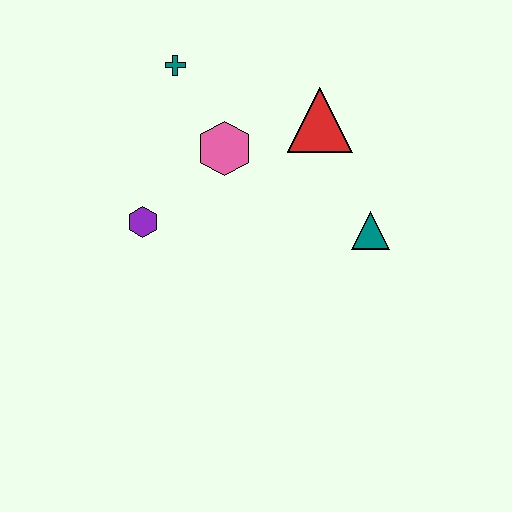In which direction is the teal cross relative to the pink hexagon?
The teal cross is above the pink hexagon.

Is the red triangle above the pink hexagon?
Yes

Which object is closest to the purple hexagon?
The pink hexagon is closest to the purple hexagon.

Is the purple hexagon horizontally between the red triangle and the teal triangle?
No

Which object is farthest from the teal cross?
The teal triangle is farthest from the teal cross.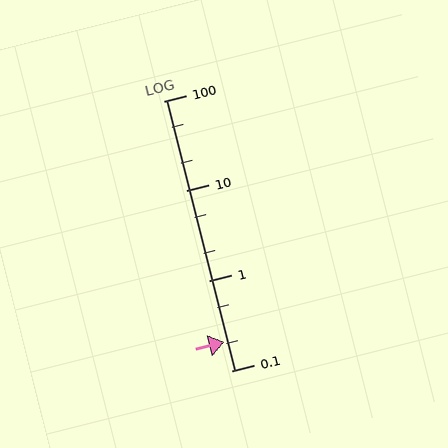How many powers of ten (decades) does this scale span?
The scale spans 3 decades, from 0.1 to 100.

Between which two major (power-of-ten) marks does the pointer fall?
The pointer is between 0.1 and 1.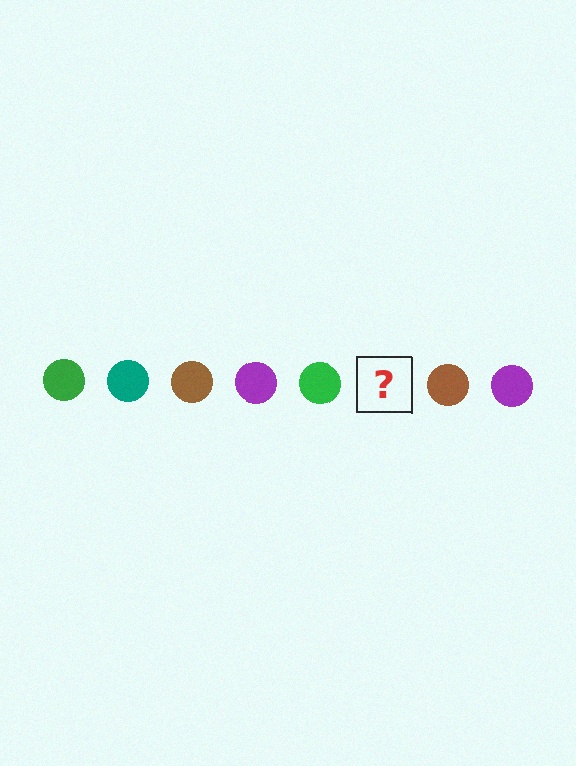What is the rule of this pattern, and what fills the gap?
The rule is that the pattern cycles through green, teal, brown, purple circles. The gap should be filled with a teal circle.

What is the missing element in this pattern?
The missing element is a teal circle.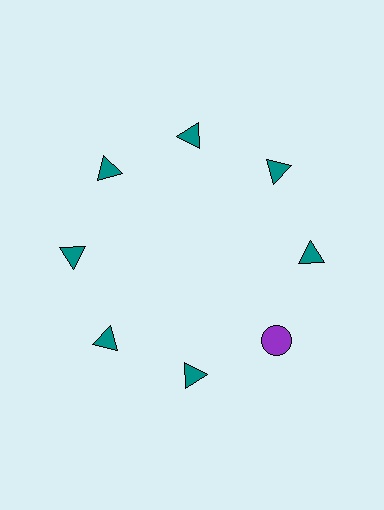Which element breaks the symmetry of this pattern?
The purple circle at roughly the 4 o'clock position breaks the symmetry. All other shapes are teal triangles.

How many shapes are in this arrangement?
There are 8 shapes arranged in a ring pattern.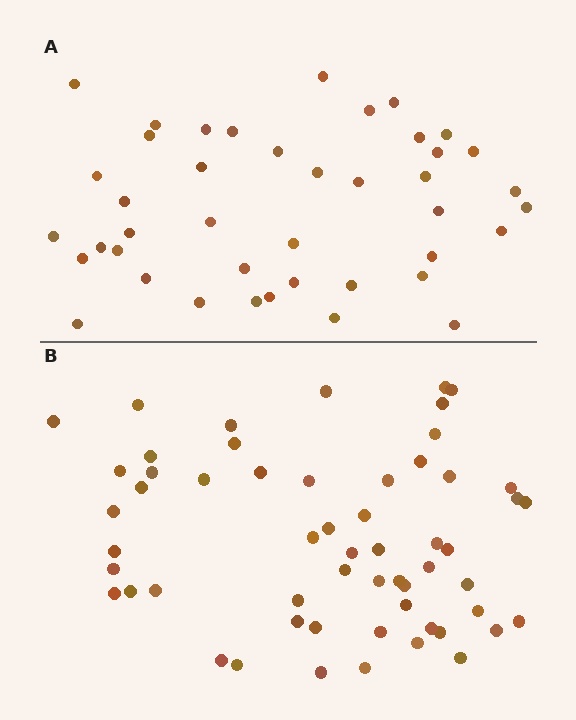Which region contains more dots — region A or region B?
Region B (the bottom region) has more dots.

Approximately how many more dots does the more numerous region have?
Region B has approximately 15 more dots than region A.